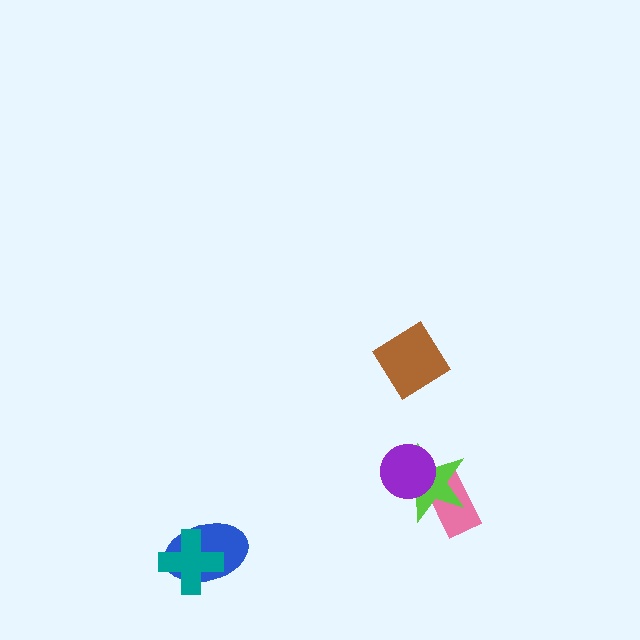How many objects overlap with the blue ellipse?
1 object overlaps with the blue ellipse.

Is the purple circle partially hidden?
No, no other shape covers it.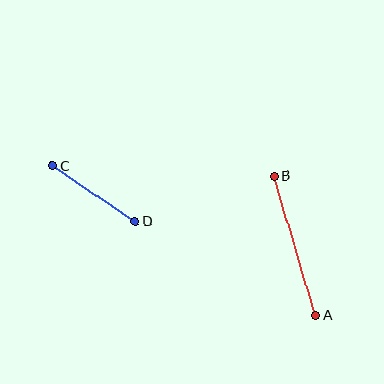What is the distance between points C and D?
The distance is approximately 100 pixels.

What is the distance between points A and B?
The distance is approximately 146 pixels.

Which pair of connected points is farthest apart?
Points A and B are farthest apart.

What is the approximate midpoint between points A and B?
The midpoint is at approximately (295, 246) pixels.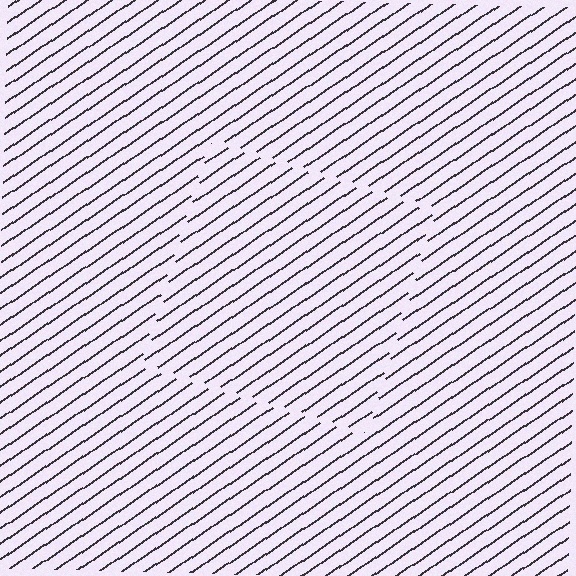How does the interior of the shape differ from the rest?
The interior of the shape contains the same grating, shifted by half a period — the contour is defined by the phase discontinuity where line-ends from the inner and outer gratings abut.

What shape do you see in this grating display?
An illusory square. The interior of the shape contains the same grating, shifted by half a period — the contour is defined by the phase discontinuity where line-ends from the inner and outer gratings abut.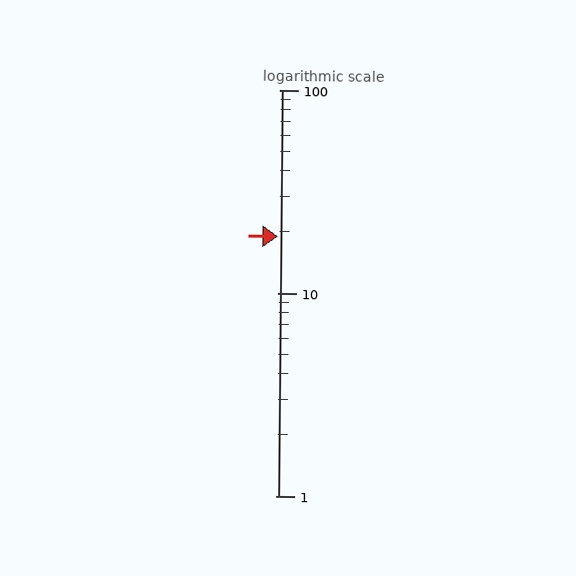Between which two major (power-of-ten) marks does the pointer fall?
The pointer is between 10 and 100.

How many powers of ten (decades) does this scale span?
The scale spans 2 decades, from 1 to 100.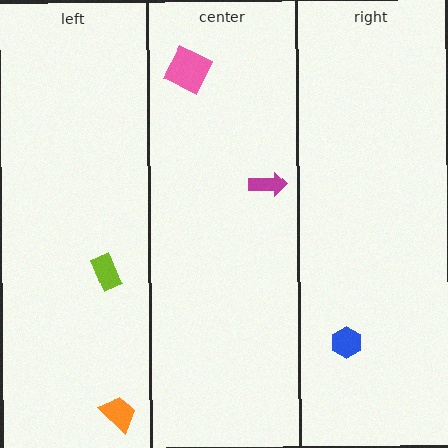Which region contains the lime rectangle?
The left region.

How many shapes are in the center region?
2.